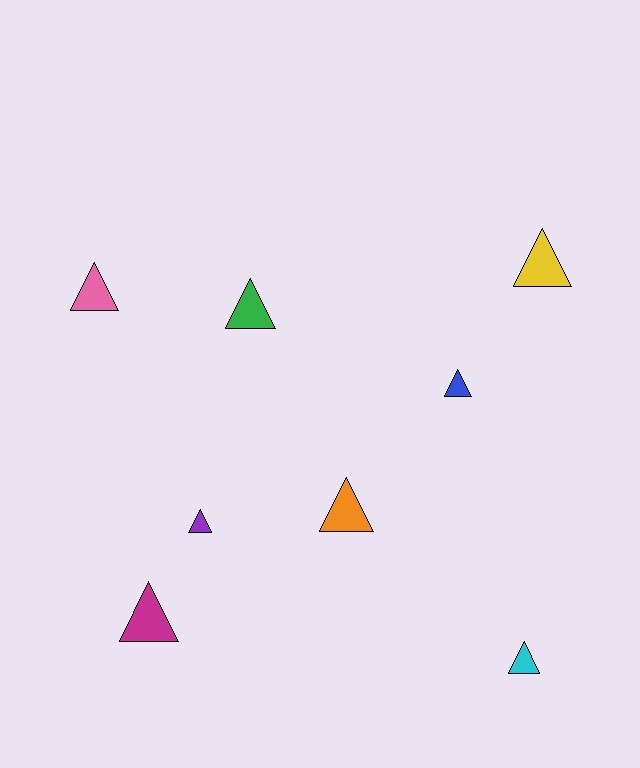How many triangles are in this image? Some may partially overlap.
There are 8 triangles.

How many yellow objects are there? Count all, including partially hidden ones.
There is 1 yellow object.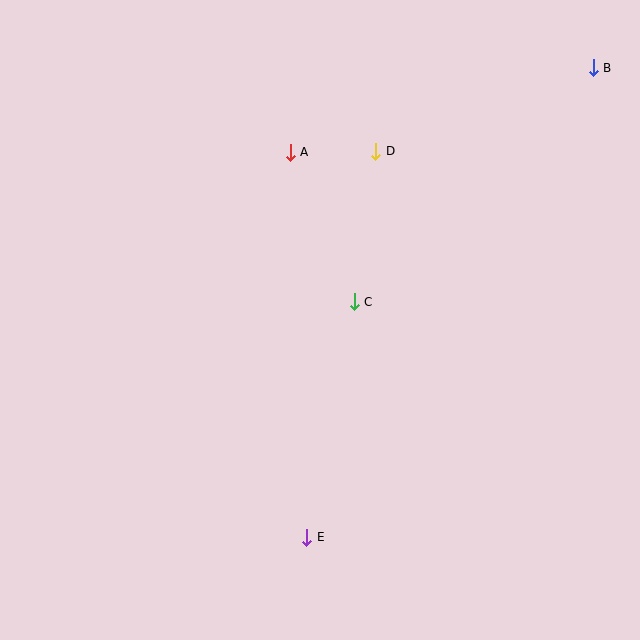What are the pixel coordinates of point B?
Point B is at (593, 68).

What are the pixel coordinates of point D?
Point D is at (376, 151).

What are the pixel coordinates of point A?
Point A is at (290, 152).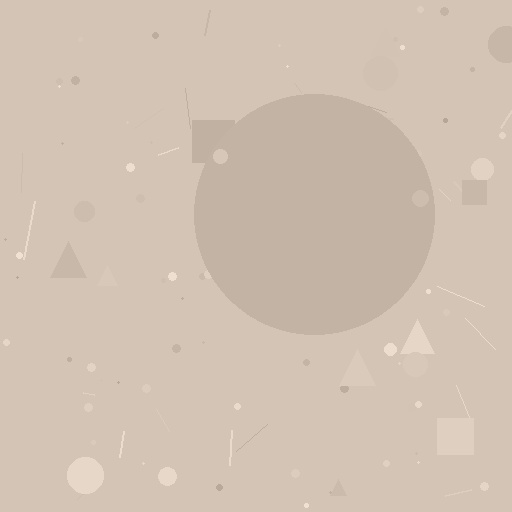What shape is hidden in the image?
A circle is hidden in the image.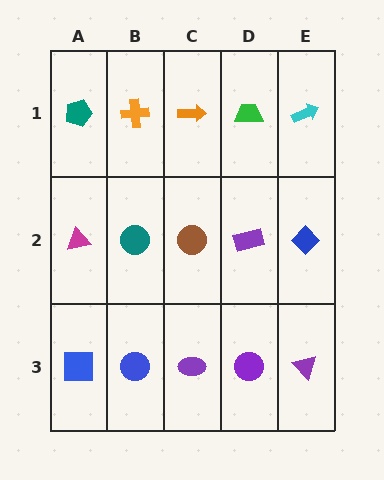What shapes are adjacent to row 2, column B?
An orange cross (row 1, column B), a blue circle (row 3, column B), a magenta triangle (row 2, column A), a brown circle (row 2, column C).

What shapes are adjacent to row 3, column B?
A teal circle (row 2, column B), a blue square (row 3, column A), a purple ellipse (row 3, column C).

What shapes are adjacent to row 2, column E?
A cyan arrow (row 1, column E), a purple triangle (row 3, column E), a purple rectangle (row 2, column D).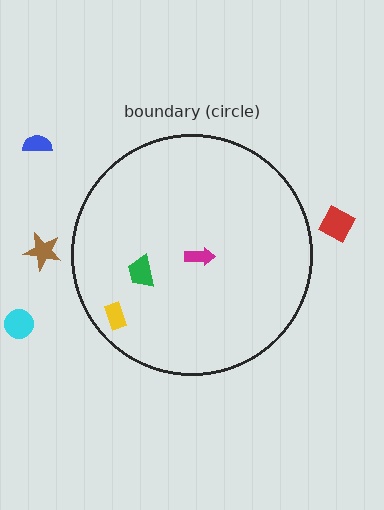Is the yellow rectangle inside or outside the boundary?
Inside.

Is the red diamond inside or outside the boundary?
Outside.